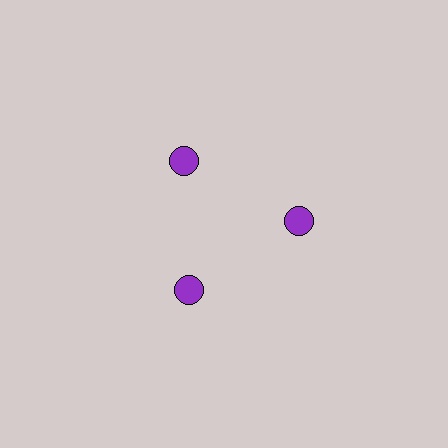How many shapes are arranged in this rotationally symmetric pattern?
There are 3 shapes, arranged in 3 groups of 1.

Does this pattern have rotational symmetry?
Yes, this pattern has 3-fold rotational symmetry. It looks the same after rotating 120 degrees around the center.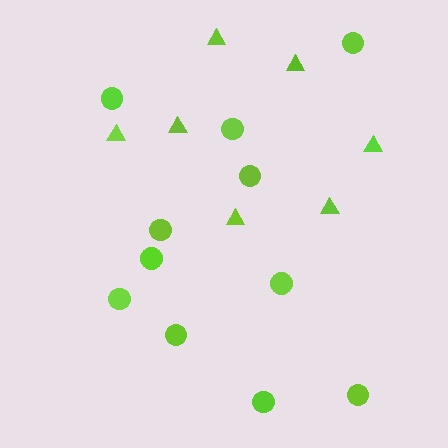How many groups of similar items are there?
There are 2 groups: one group of triangles (7) and one group of circles (11).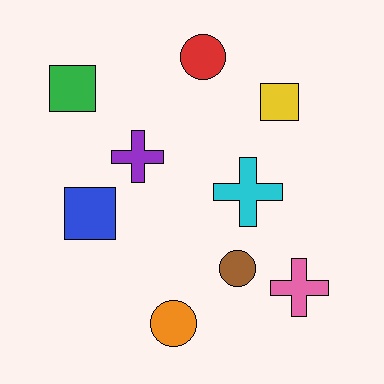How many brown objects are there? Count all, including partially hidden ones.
There is 1 brown object.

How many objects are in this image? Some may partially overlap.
There are 9 objects.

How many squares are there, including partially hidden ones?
There are 3 squares.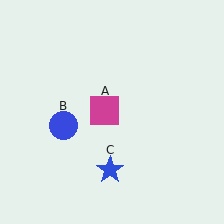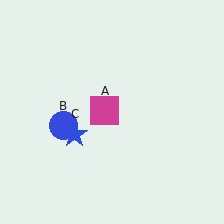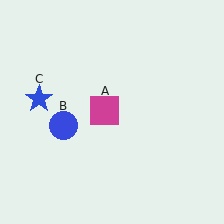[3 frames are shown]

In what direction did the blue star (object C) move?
The blue star (object C) moved up and to the left.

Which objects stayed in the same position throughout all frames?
Magenta square (object A) and blue circle (object B) remained stationary.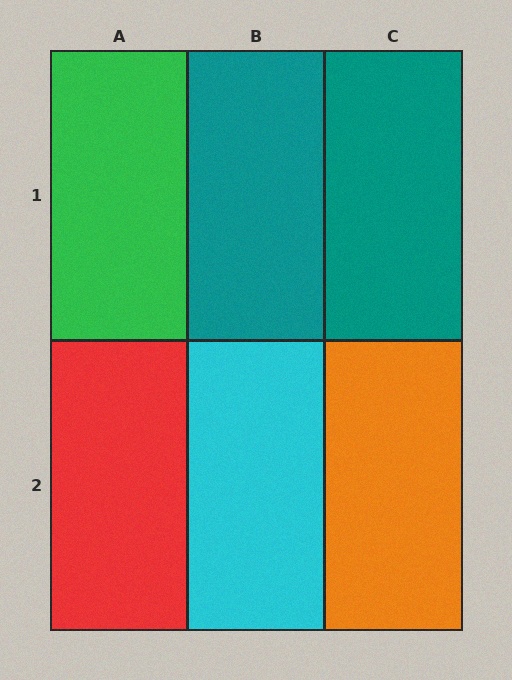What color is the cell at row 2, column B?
Cyan.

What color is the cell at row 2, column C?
Orange.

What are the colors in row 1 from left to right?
Green, teal, teal.